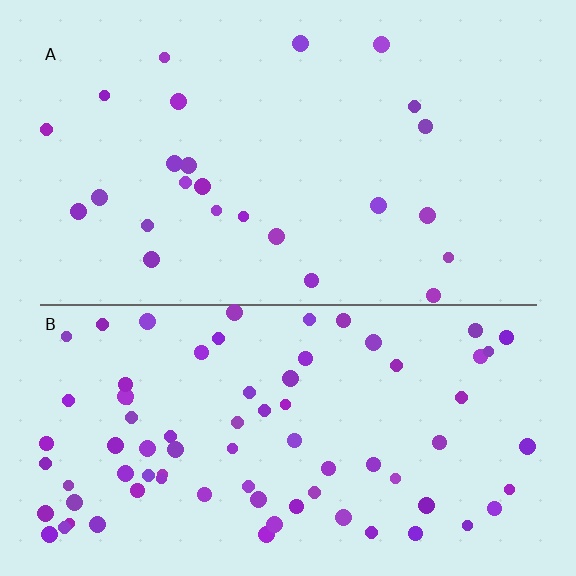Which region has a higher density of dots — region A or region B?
B (the bottom).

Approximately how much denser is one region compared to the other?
Approximately 3.1× — region B over region A.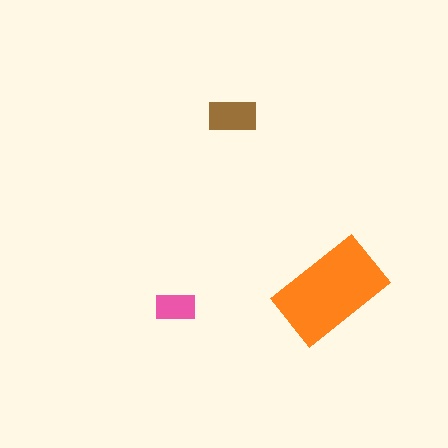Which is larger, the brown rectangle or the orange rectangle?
The orange one.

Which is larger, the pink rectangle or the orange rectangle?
The orange one.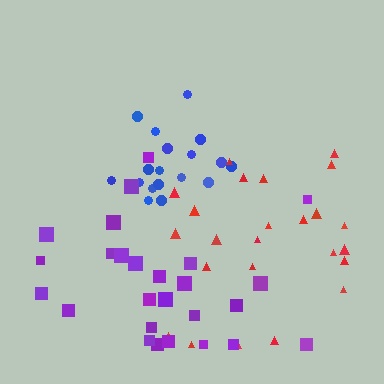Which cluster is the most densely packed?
Blue.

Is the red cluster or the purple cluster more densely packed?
Red.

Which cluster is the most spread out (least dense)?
Purple.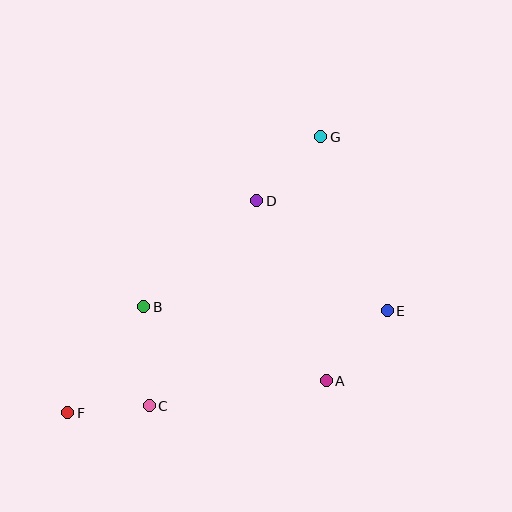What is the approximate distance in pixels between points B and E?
The distance between B and E is approximately 243 pixels.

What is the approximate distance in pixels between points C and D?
The distance between C and D is approximately 232 pixels.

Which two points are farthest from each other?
Points F and G are farthest from each other.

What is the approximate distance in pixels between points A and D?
The distance between A and D is approximately 193 pixels.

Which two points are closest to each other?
Points C and F are closest to each other.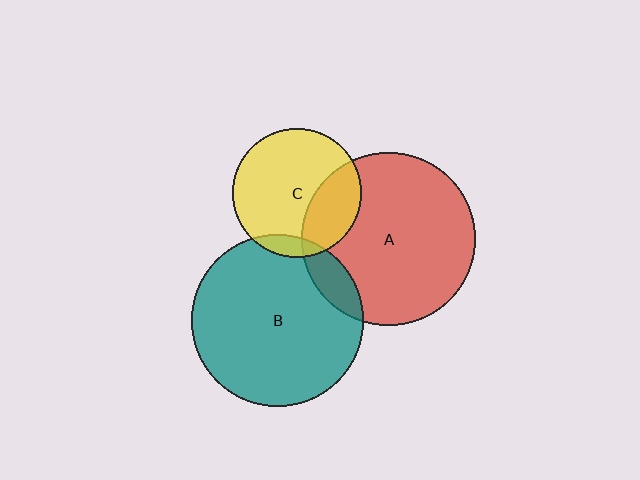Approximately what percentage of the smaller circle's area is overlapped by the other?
Approximately 10%.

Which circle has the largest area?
Circle A (red).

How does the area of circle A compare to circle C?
Approximately 1.8 times.